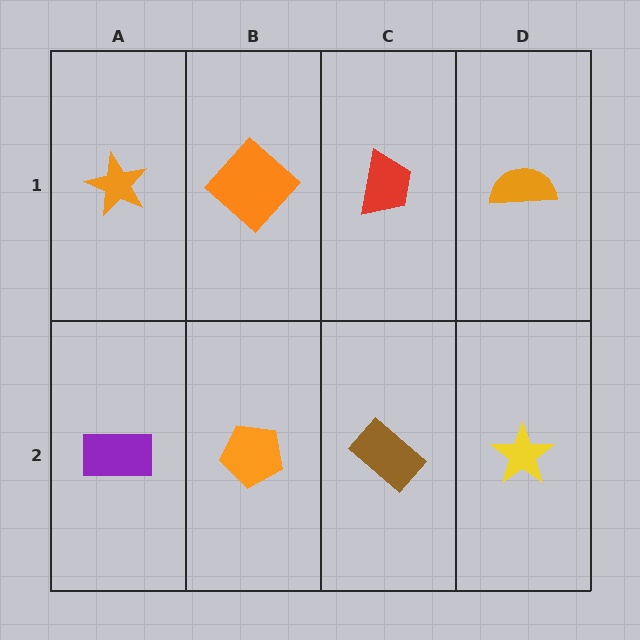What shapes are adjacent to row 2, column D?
An orange semicircle (row 1, column D), a brown rectangle (row 2, column C).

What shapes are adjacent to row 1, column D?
A yellow star (row 2, column D), a red trapezoid (row 1, column C).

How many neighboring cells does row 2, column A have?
2.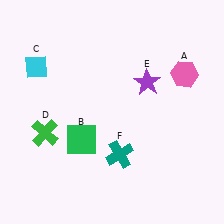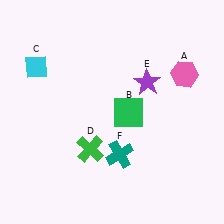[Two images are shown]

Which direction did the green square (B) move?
The green square (B) moved right.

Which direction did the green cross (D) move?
The green cross (D) moved right.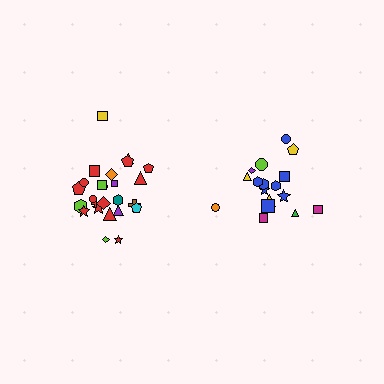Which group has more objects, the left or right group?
The left group.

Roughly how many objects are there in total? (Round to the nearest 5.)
Roughly 45 objects in total.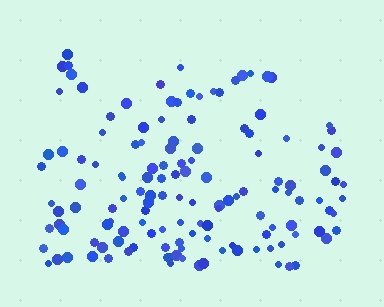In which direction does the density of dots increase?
From top to bottom, with the bottom side densest.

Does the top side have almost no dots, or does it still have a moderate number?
Still a moderate number, just noticeably fewer than the bottom.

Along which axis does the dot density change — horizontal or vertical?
Vertical.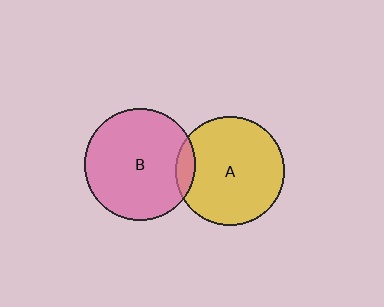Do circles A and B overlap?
Yes.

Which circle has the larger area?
Circle B (pink).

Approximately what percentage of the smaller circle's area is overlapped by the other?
Approximately 10%.